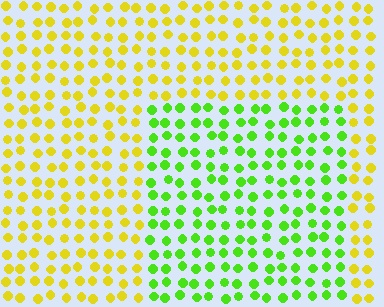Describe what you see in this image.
The image is filled with small yellow elements in a uniform arrangement. A rectangle-shaped region is visible where the elements are tinted to a slightly different hue, forming a subtle color boundary.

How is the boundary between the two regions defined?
The boundary is defined purely by a slight shift in hue (about 49 degrees). Spacing, size, and orientation are identical on both sides.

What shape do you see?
I see a rectangle.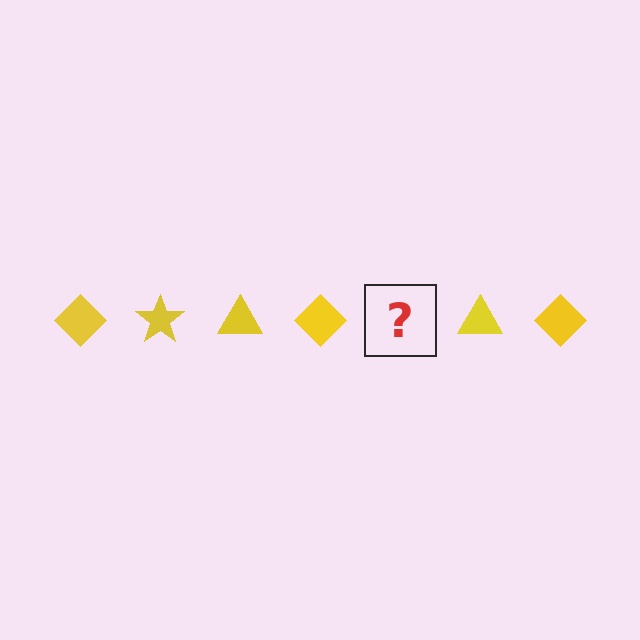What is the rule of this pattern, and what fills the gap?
The rule is that the pattern cycles through diamond, star, triangle shapes in yellow. The gap should be filled with a yellow star.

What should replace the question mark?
The question mark should be replaced with a yellow star.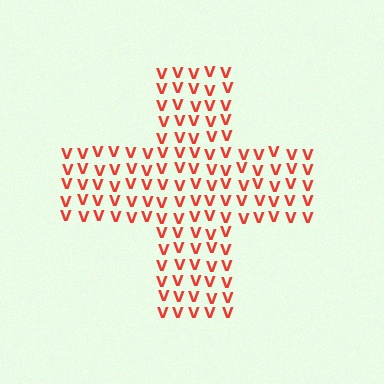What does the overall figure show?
The overall figure shows a cross.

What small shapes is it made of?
It is made of small letter V's.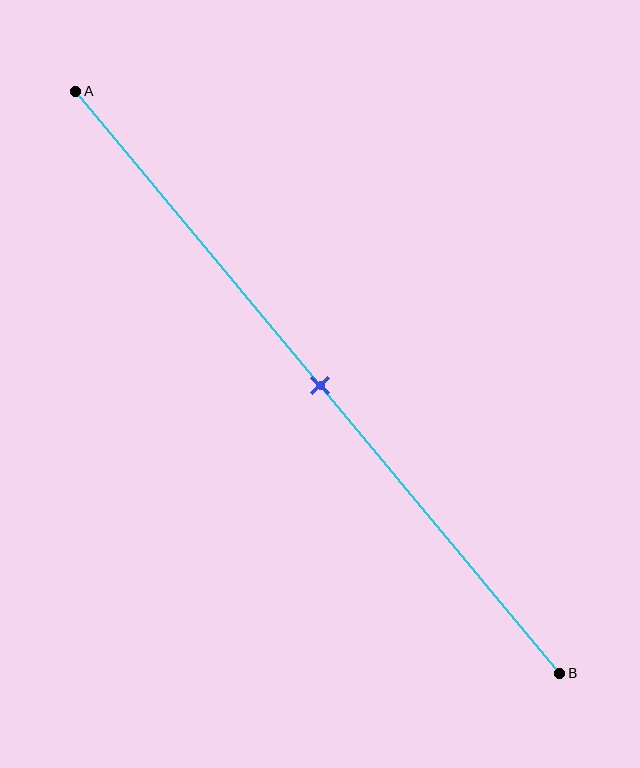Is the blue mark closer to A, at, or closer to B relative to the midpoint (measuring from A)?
The blue mark is approximately at the midpoint of segment AB.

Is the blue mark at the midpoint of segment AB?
Yes, the mark is approximately at the midpoint.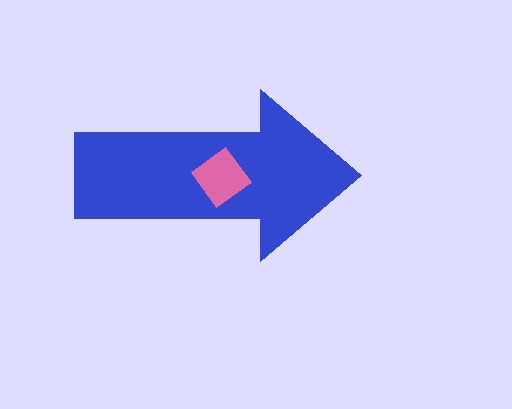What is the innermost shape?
The pink diamond.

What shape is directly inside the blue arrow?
The pink diamond.